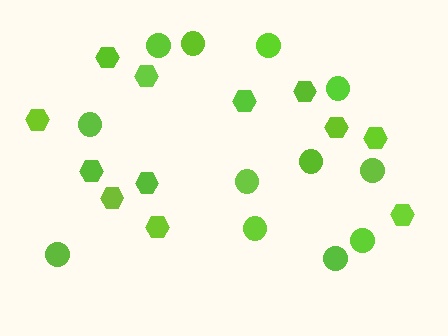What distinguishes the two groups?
There are 2 groups: one group of hexagons (12) and one group of circles (12).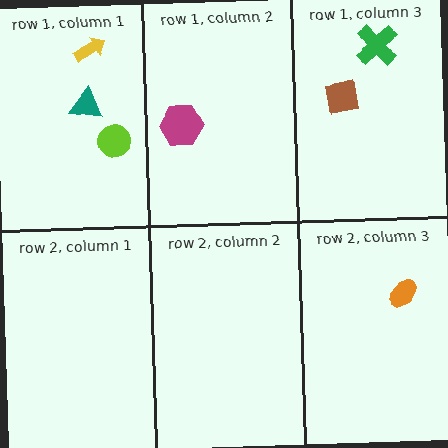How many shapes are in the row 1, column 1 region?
3.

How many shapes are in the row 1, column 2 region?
1.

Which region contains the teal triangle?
The row 1, column 1 region.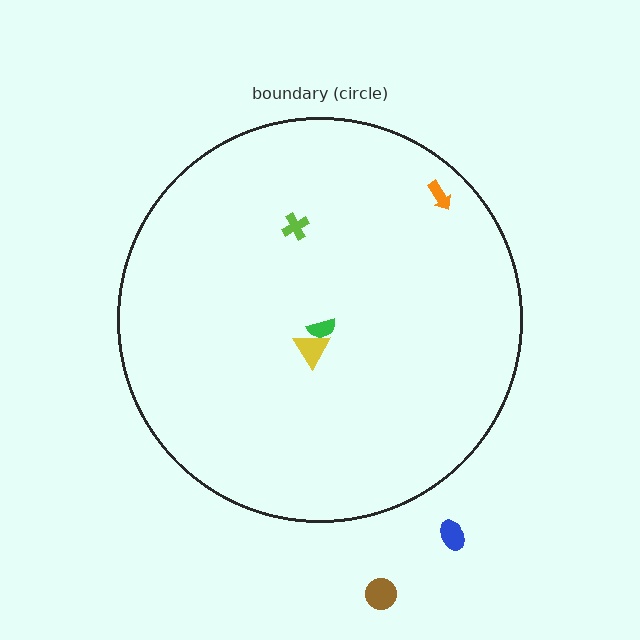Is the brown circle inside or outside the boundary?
Outside.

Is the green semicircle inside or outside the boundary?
Inside.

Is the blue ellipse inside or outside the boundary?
Outside.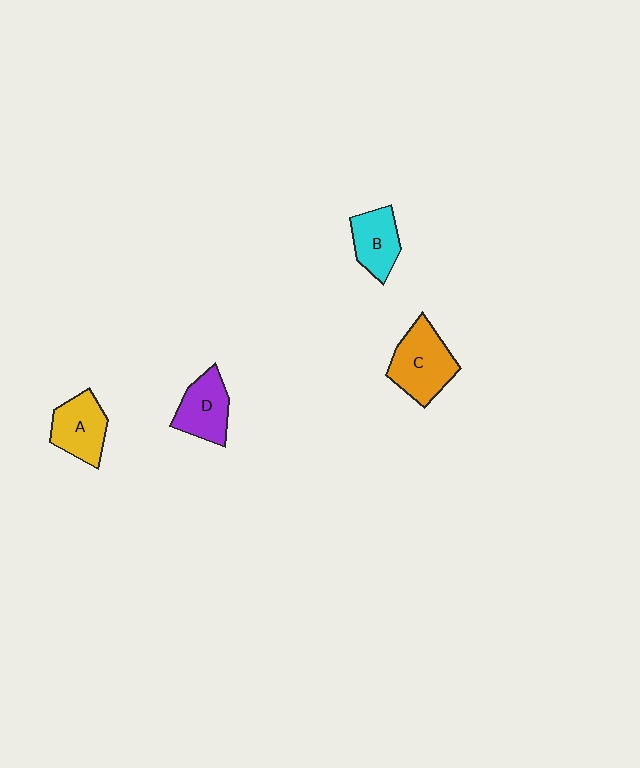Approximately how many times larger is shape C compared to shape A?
Approximately 1.3 times.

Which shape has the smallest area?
Shape B (cyan).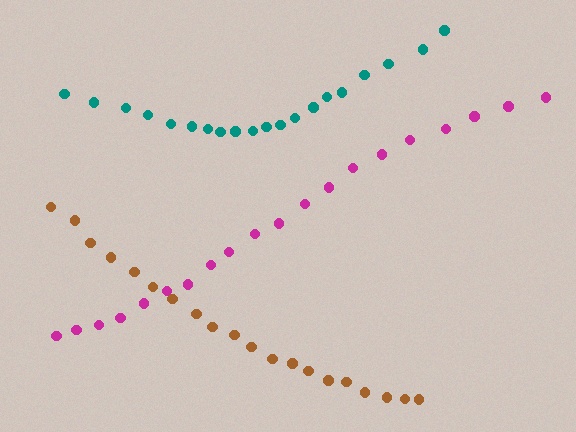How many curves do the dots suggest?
There are 3 distinct paths.